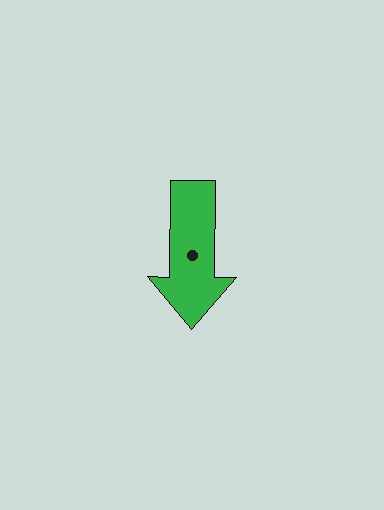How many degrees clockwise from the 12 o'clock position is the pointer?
Approximately 181 degrees.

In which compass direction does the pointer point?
South.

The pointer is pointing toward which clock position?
Roughly 6 o'clock.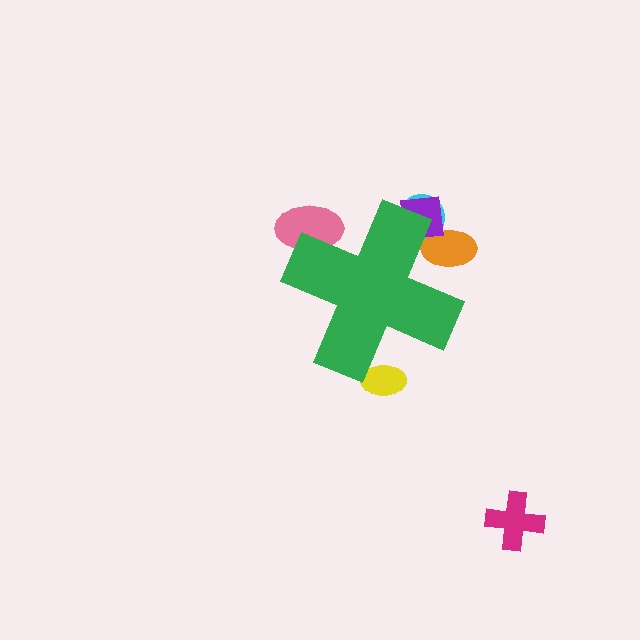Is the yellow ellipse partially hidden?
Yes, the yellow ellipse is partially hidden behind the green cross.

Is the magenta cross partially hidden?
No, the magenta cross is fully visible.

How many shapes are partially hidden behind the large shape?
5 shapes are partially hidden.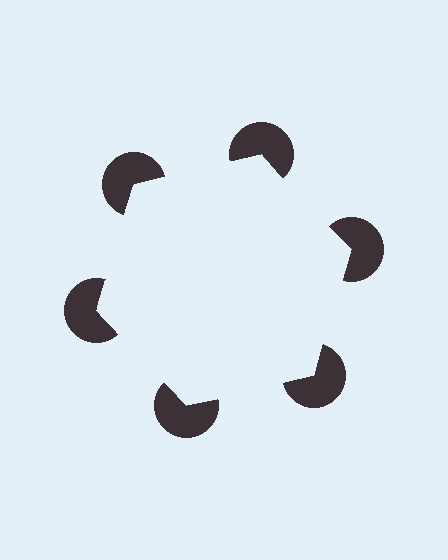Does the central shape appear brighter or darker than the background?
It typically appears slightly brighter than the background, even though no actual brightness change is drawn.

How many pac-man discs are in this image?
There are 6 — one at each vertex of the illusory hexagon.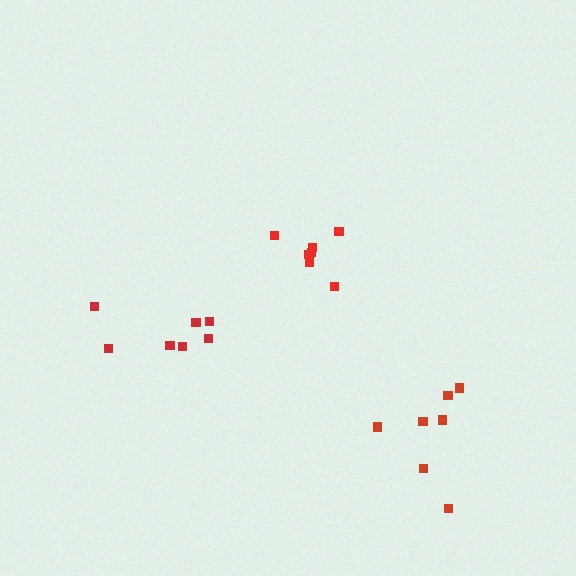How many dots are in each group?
Group 1: 7 dots, Group 2: 7 dots, Group 3: 7 dots (21 total).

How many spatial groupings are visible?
There are 3 spatial groupings.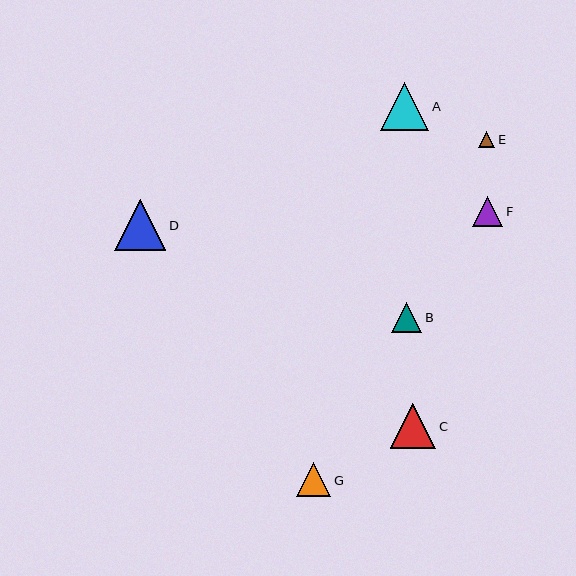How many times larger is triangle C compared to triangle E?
Triangle C is approximately 2.9 times the size of triangle E.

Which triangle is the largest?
Triangle D is the largest with a size of approximately 51 pixels.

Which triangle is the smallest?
Triangle E is the smallest with a size of approximately 16 pixels.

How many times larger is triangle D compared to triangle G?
Triangle D is approximately 1.5 times the size of triangle G.